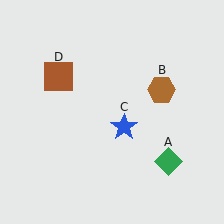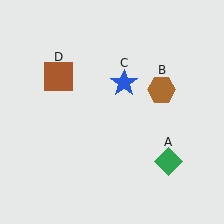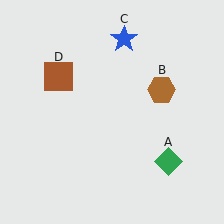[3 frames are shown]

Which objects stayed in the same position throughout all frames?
Green diamond (object A) and brown hexagon (object B) and brown square (object D) remained stationary.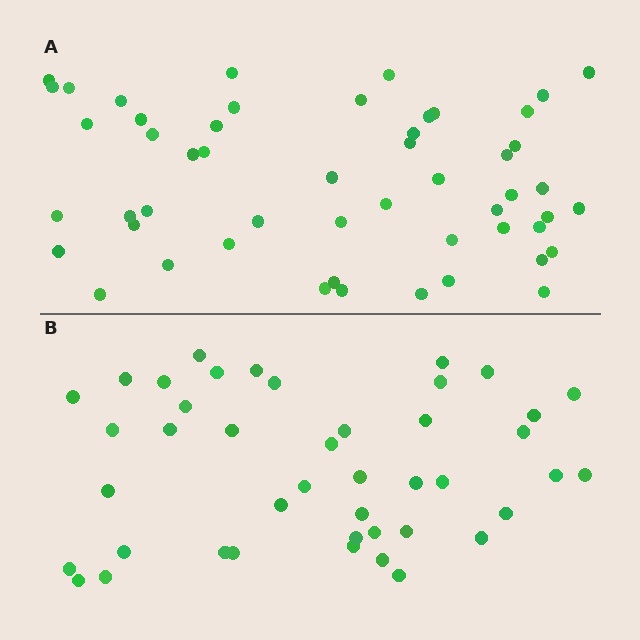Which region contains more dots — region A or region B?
Region A (the top region) has more dots.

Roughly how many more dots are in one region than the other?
Region A has roughly 8 or so more dots than region B.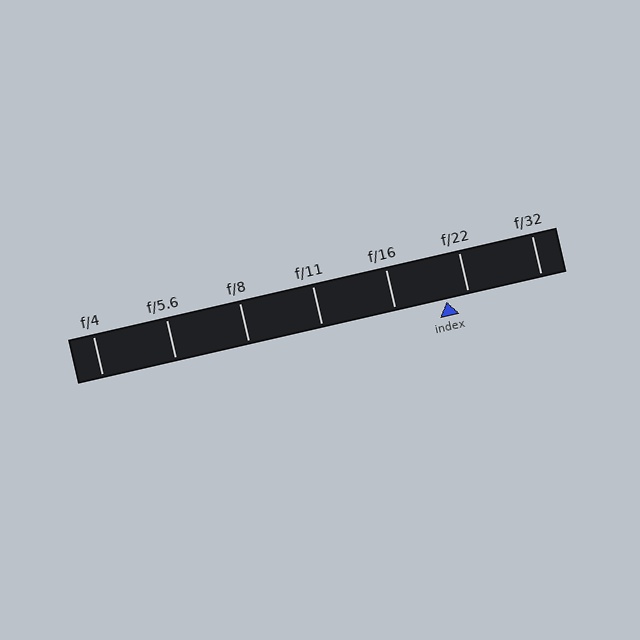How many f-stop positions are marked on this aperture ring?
There are 7 f-stop positions marked.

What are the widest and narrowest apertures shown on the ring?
The widest aperture shown is f/4 and the narrowest is f/32.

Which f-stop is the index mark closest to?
The index mark is closest to f/22.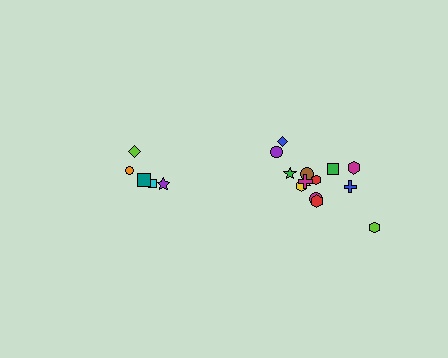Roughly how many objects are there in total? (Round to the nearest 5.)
Roughly 20 objects in total.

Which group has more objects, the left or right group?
The right group.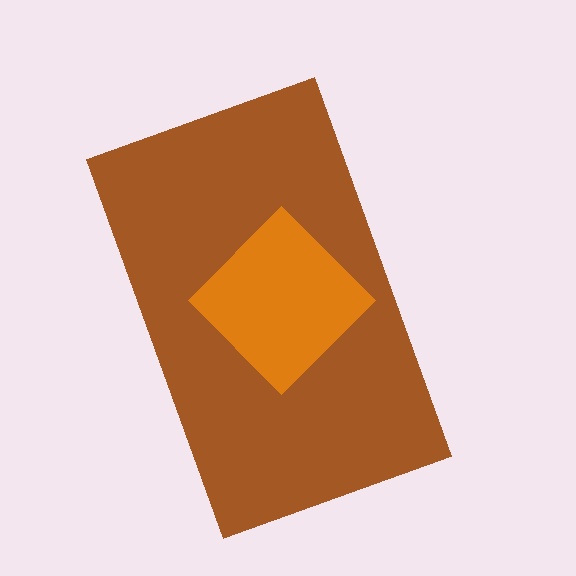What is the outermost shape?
The brown rectangle.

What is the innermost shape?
The orange diamond.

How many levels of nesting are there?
2.